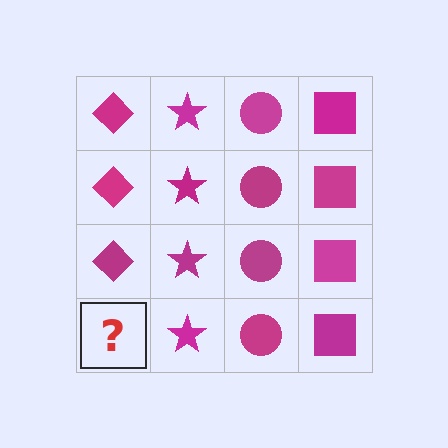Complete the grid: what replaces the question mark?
The question mark should be replaced with a magenta diamond.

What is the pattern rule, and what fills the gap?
The rule is that each column has a consistent shape. The gap should be filled with a magenta diamond.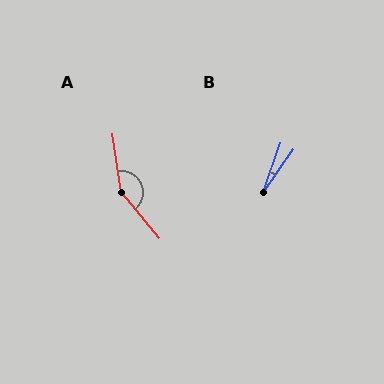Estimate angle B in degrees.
Approximately 16 degrees.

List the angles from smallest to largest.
B (16°), A (148°).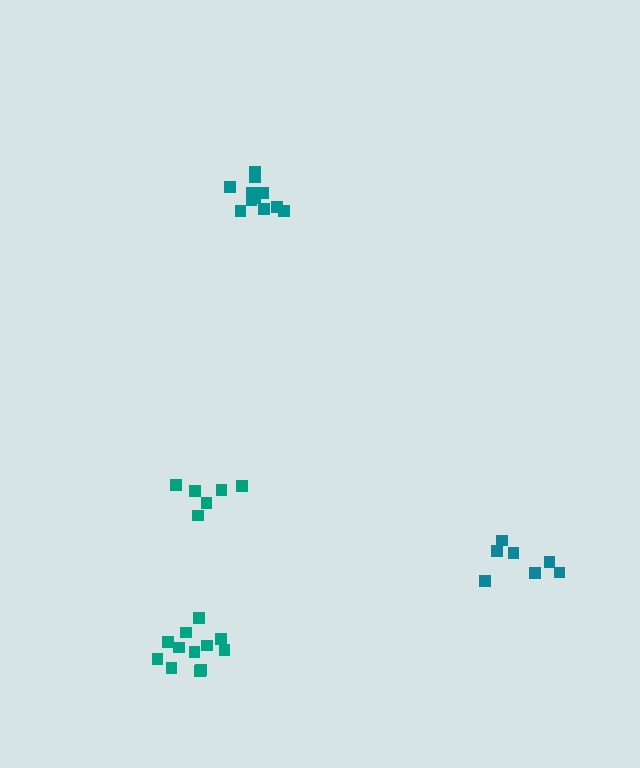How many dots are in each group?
Group 1: 7 dots, Group 2: 6 dots, Group 3: 12 dots, Group 4: 11 dots (36 total).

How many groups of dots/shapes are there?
There are 4 groups.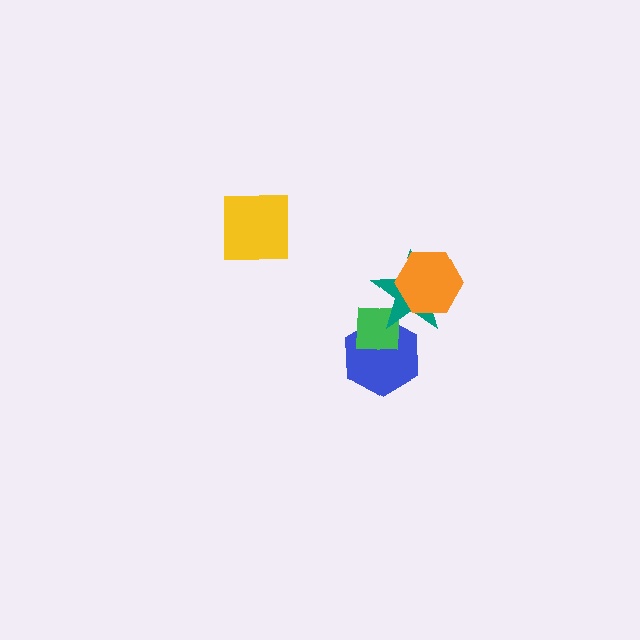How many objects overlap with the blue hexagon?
2 objects overlap with the blue hexagon.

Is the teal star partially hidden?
Yes, it is partially covered by another shape.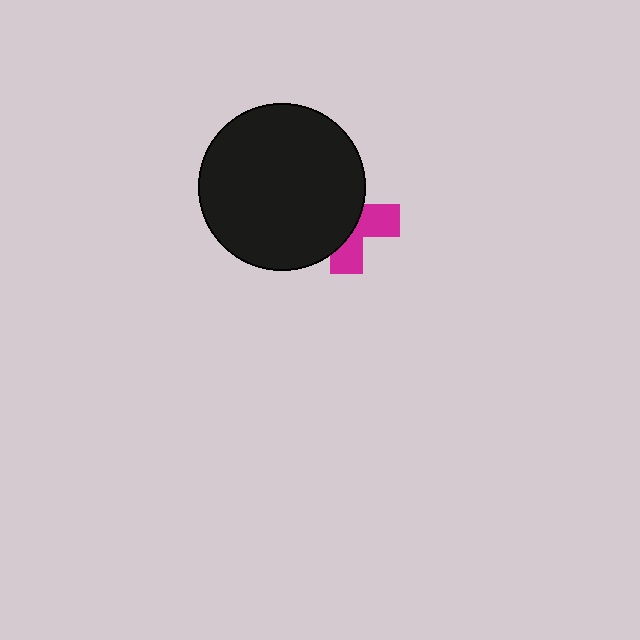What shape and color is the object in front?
The object in front is a black circle.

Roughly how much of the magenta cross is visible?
A small part of it is visible (roughly 40%).